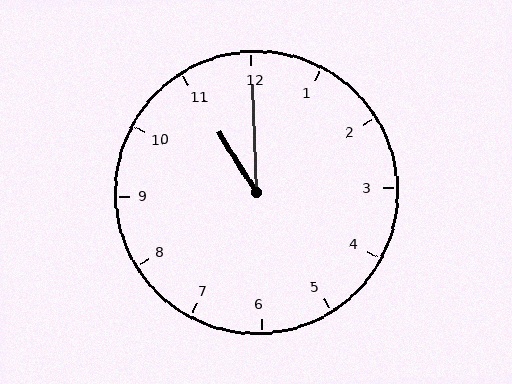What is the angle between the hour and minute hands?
Approximately 30 degrees.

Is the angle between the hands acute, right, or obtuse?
It is acute.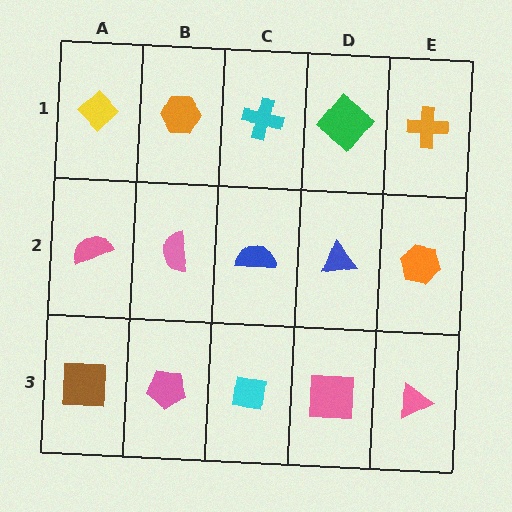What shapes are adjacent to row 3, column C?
A blue semicircle (row 2, column C), a pink pentagon (row 3, column B), a pink square (row 3, column D).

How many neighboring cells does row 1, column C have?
3.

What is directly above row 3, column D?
A blue triangle.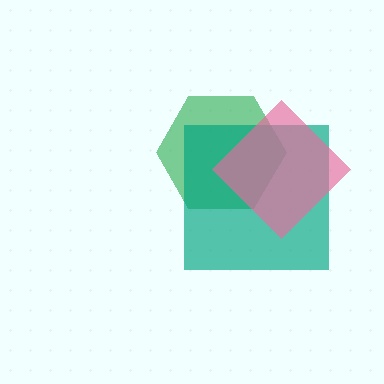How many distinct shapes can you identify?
There are 3 distinct shapes: a green hexagon, a teal square, a pink diamond.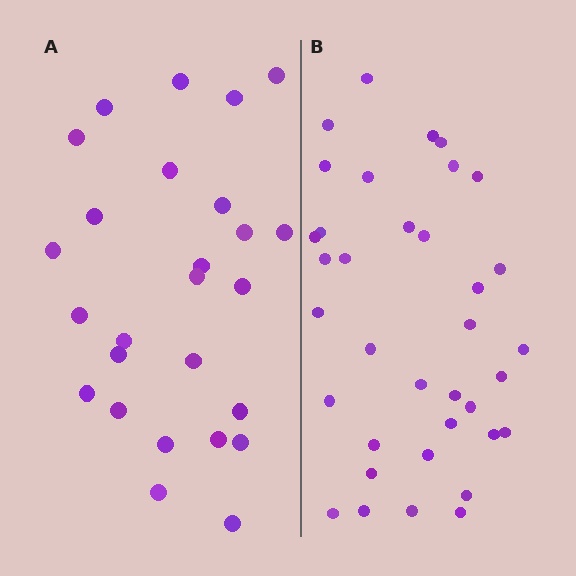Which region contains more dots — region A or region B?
Region B (the right region) has more dots.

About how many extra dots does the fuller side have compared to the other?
Region B has roughly 10 or so more dots than region A.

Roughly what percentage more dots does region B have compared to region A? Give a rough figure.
About 40% more.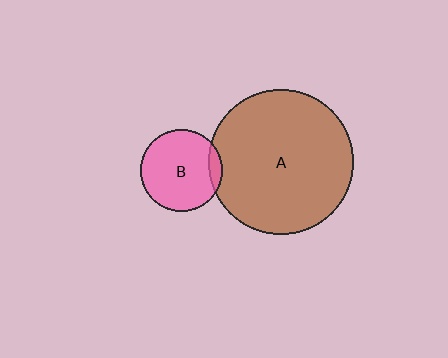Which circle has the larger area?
Circle A (brown).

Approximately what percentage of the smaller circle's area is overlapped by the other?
Approximately 10%.